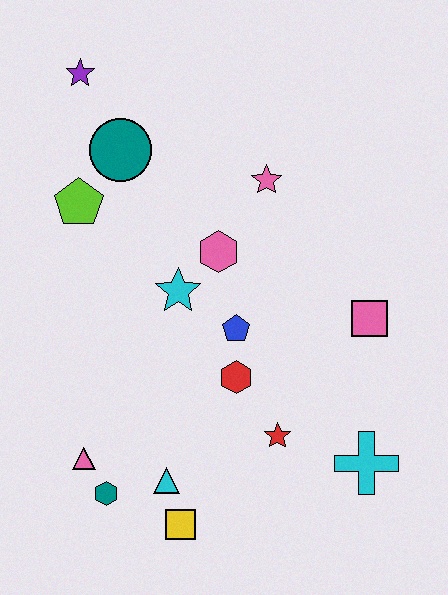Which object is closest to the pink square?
The blue pentagon is closest to the pink square.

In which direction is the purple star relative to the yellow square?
The purple star is above the yellow square.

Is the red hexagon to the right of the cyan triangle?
Yes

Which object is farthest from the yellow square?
The purple star is farthest from the yellow square.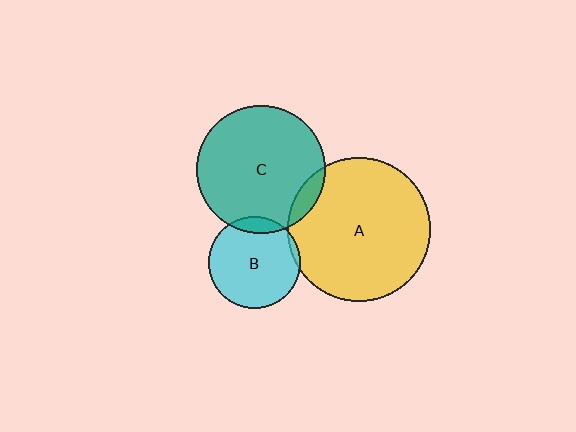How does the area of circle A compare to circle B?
Approximately 2.4 times.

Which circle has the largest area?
Circle A (yellow).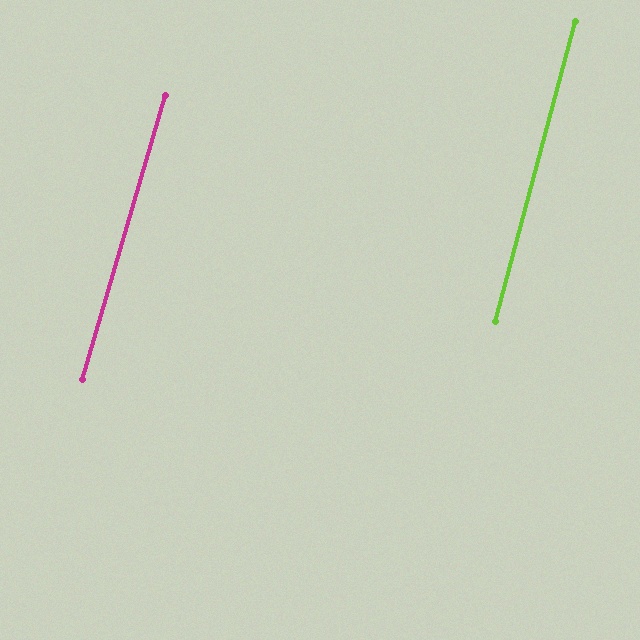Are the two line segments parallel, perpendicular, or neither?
Parallel — their directions differ by only 1.4°.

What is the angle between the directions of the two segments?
Approximately 1 degree.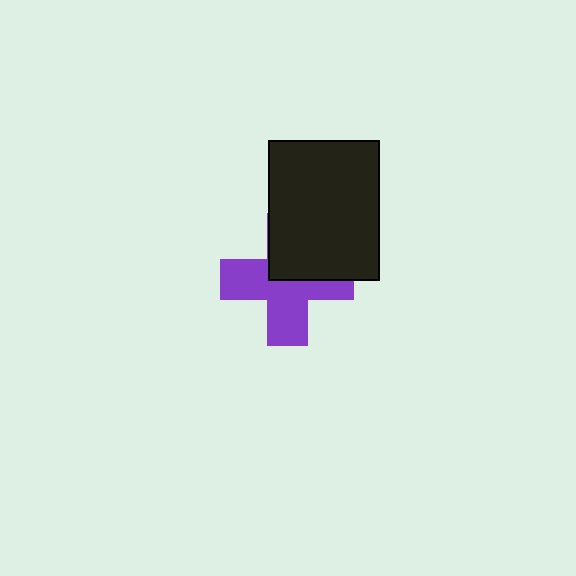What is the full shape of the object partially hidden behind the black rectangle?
The partially hidden object is a purple cross.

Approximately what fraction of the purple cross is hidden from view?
Roughly 41% of the purple cross is hidden behind the black rectangle.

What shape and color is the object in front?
The object in front is a black rectangle.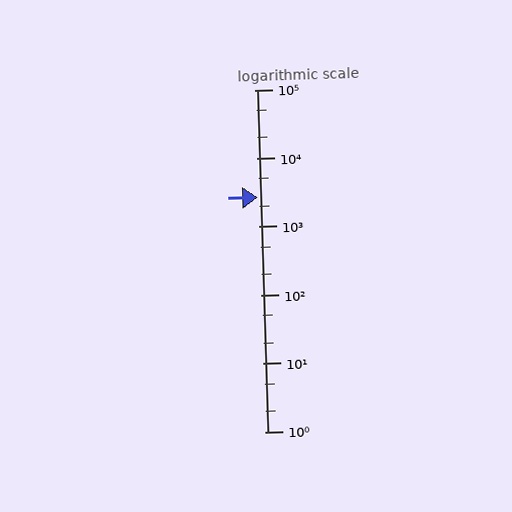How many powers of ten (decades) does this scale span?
The scale spans 5 decades, from 1 to 100000.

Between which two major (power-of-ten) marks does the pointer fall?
The pointer is between 1000 and 10000.